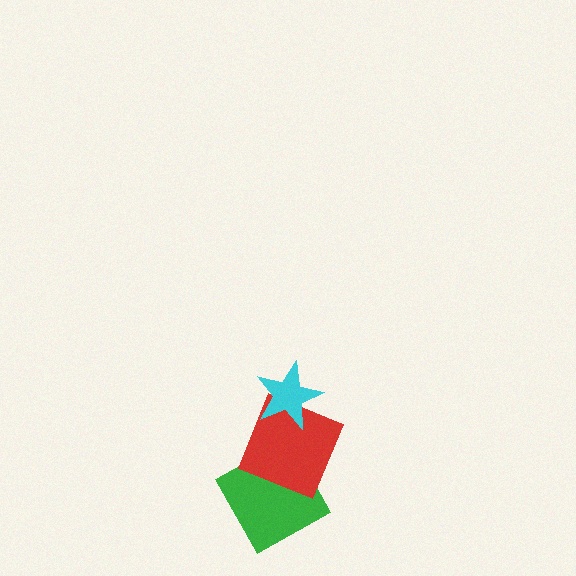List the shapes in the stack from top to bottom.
From top to bottom: the cyan star, the red square, the green square.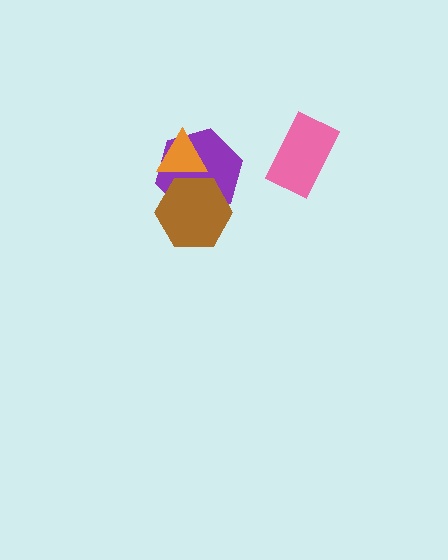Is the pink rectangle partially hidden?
No, no other shape covers it.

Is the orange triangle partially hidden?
Yes, it is partially covered by another shape.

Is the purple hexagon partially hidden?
Yes, it is partially covered by another shape.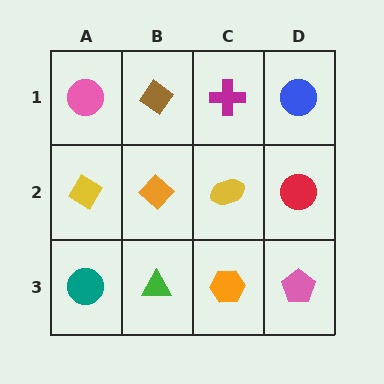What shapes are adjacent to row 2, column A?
A pink circle (row 1, column A), a teal circle (row 3, column A), an orange diamond (row 2, column B).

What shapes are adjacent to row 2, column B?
A brown diamond (row 1, column B), a green triangle (row 3, column B), a yellow diamond (row 2, column A), a yellow ellipse (row 2, column C).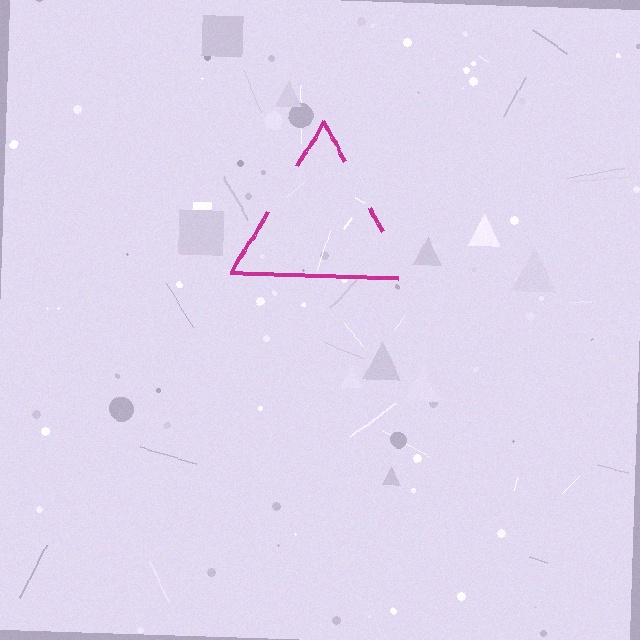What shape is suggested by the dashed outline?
The dashed outline suggests a triangle.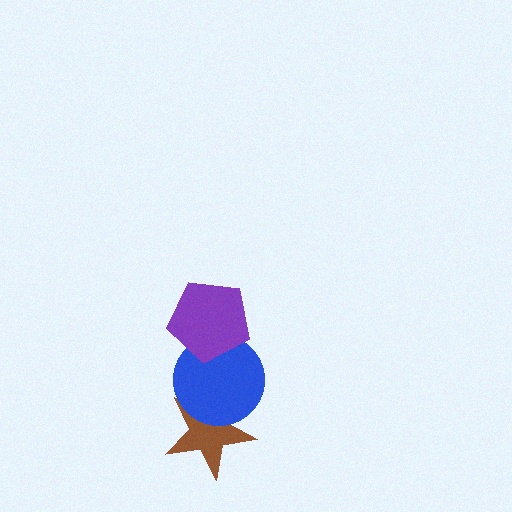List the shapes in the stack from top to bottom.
From top to bottom: the purple pentagon, the blue circle, the brown star.